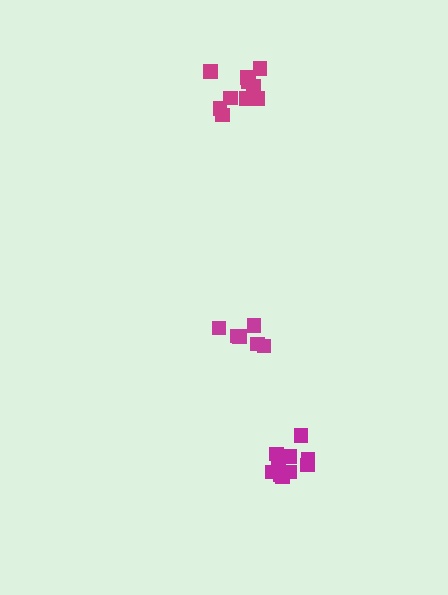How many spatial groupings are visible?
There are 3 spatial groupings.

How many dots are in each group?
Group 1: 6 dots, Group 2: 11 dots, Group 3: 10 dots (27 total).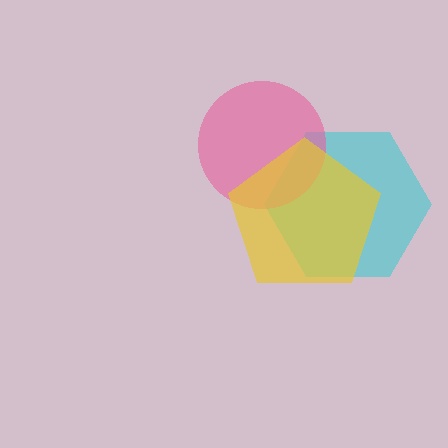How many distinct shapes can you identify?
There are 3 distinct shapes: a cyan hexagon, a pink circle, a yellow pentagon.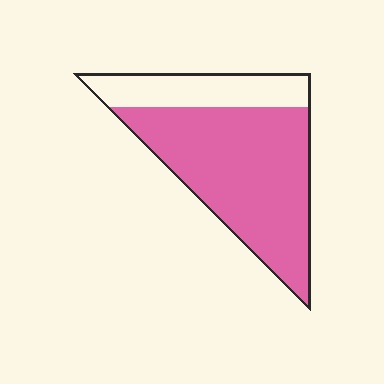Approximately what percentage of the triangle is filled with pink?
Approximately 75%.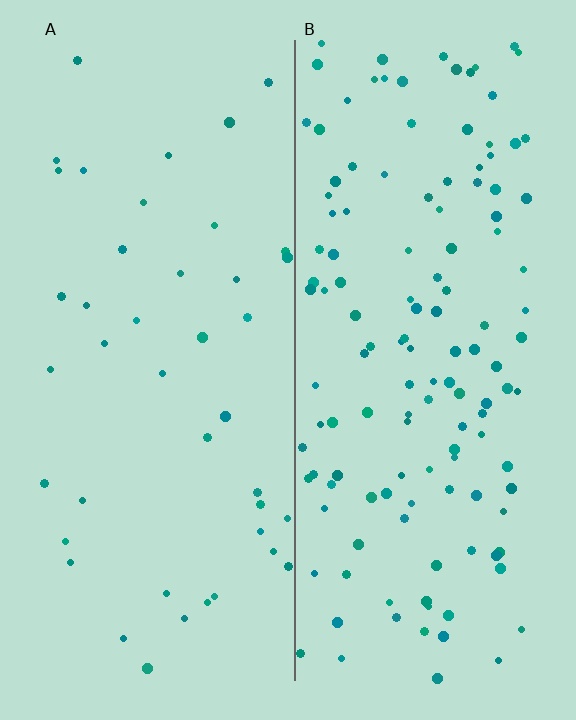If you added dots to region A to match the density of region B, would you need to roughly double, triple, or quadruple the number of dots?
Approximately triple.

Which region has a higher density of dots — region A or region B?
B (the right).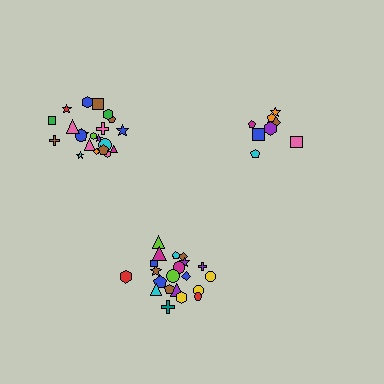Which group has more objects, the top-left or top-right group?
The top-left group.